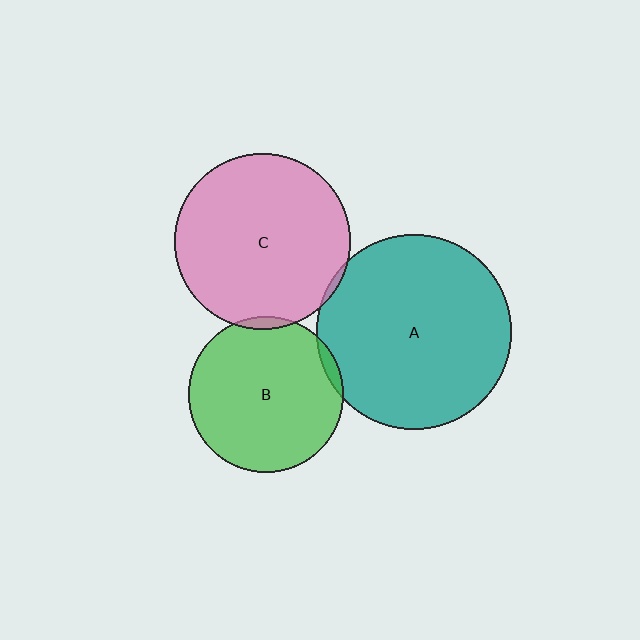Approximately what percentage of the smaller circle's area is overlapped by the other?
Approximately 5%.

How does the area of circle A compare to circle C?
Approximately 1.2 times.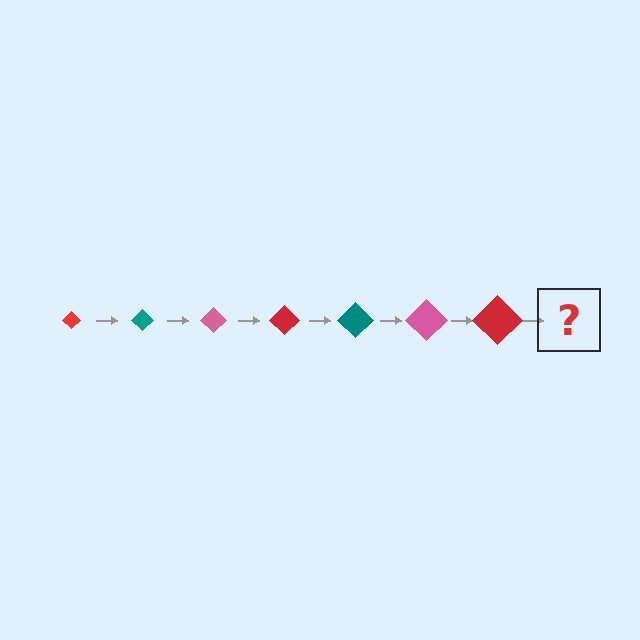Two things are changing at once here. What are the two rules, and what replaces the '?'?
The two rules are that the diamond grows larger each step and the color cycles through red, teal, and pink. The '?' should be a teal diamond, larger than the previous one.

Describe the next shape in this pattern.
It should be a teal diamond, larger than the previous one.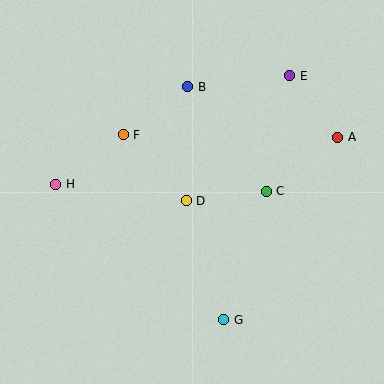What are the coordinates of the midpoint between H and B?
The midpoint between H and B is at (122, 136).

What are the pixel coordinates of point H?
Point H is at (56, 184).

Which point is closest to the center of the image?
Point D at (186, 201) is closest to the center.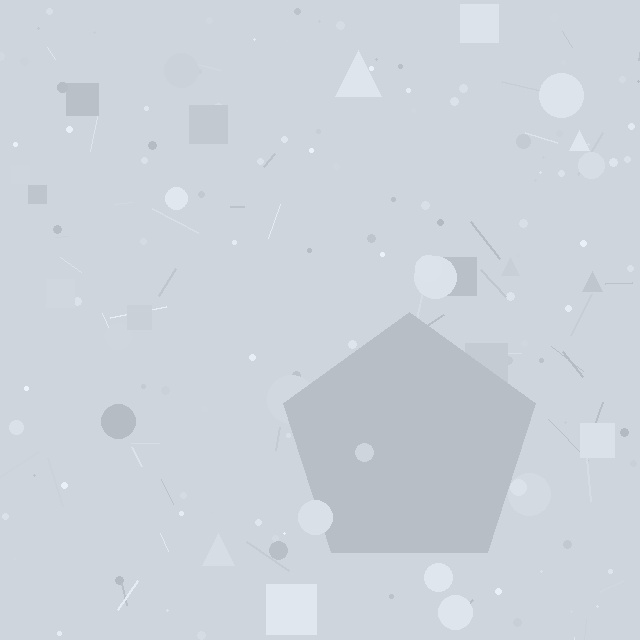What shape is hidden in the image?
A pentagon is hidden in the image.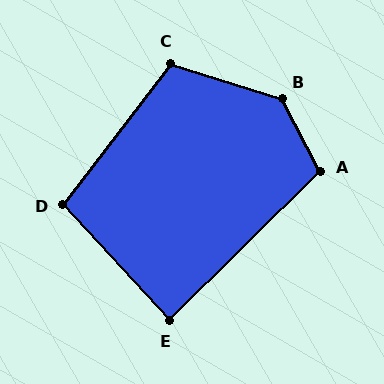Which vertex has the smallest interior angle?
E, at approximately 88 degrees.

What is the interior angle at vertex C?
Approximately 110 degrees (obtuse).